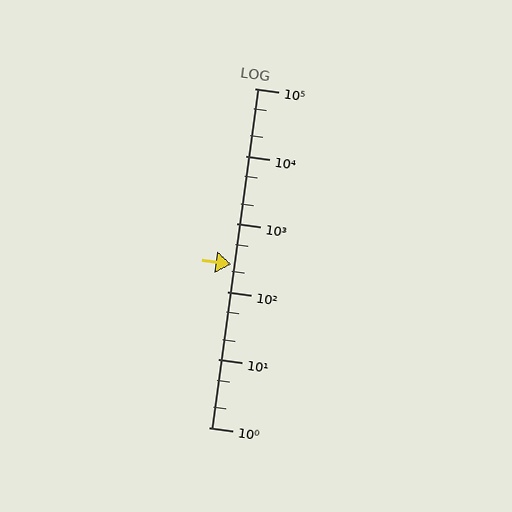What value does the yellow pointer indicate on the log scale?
The pointer indicates approximately 250.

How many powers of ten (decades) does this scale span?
The scale spans 5 decades, from 1 to 100000.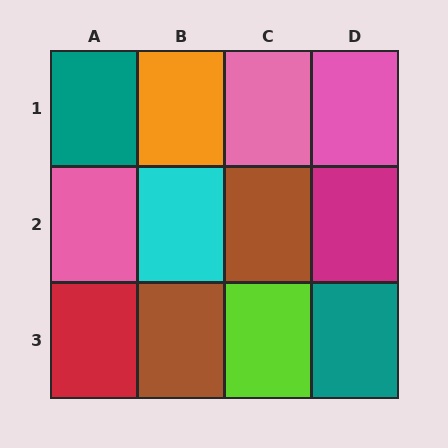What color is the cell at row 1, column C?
Pink.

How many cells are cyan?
1 cell is cyan.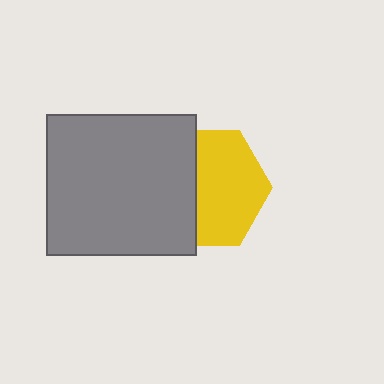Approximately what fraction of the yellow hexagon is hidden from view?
Roughly 41% of the yellow hexagon is hidden behind the gray rectangle.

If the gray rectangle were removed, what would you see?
You would see the complete yellow hexagon.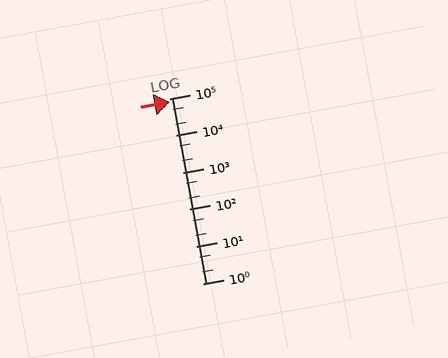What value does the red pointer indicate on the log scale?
The pointer indicates approximately 79000.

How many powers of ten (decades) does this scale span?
The scale spans 5 decades, from 1 to 100000.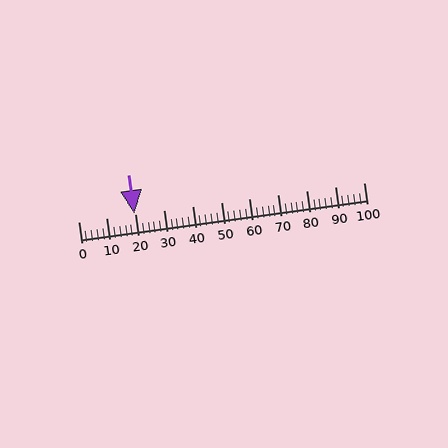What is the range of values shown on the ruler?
The ruler shows values from 0 to 100.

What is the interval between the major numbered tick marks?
The major tick marks are spaced 10 units apart.